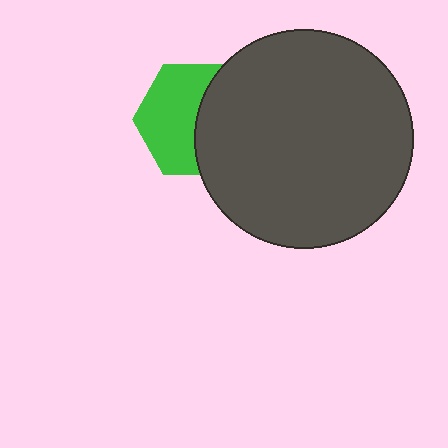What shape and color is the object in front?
The object in front is a dark gray circle.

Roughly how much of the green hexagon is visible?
About half of it is visible (roughly 56%).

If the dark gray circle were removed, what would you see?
You would see the complete green hexagon.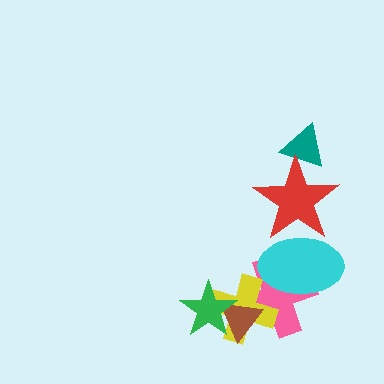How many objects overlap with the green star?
2 objects overlap with the green star.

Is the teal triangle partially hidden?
Yes, it is partially covered by another shape.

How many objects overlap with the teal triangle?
1 object overlaps with the teal triangle.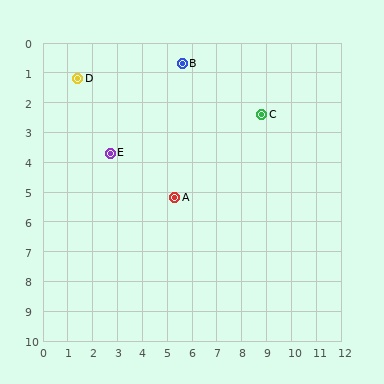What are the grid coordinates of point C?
Point C is at approximately (8.8, 2.4).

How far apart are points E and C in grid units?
Points E and C are about 6.2 grid units apart.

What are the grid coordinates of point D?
Point D is at approximately (1.4, 1.2).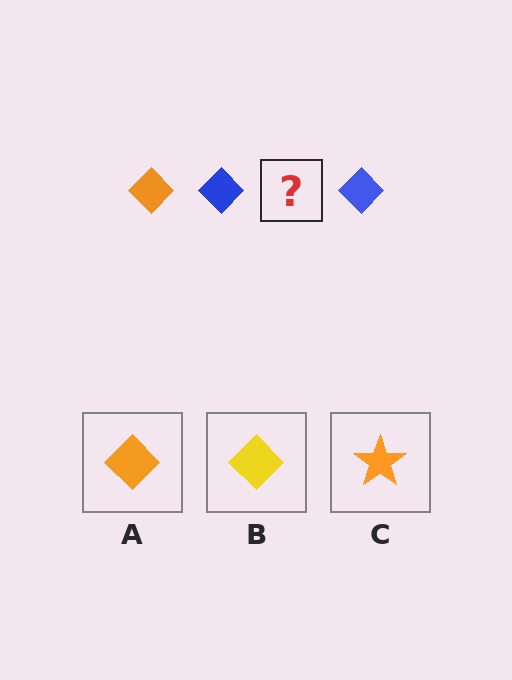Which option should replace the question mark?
Option A.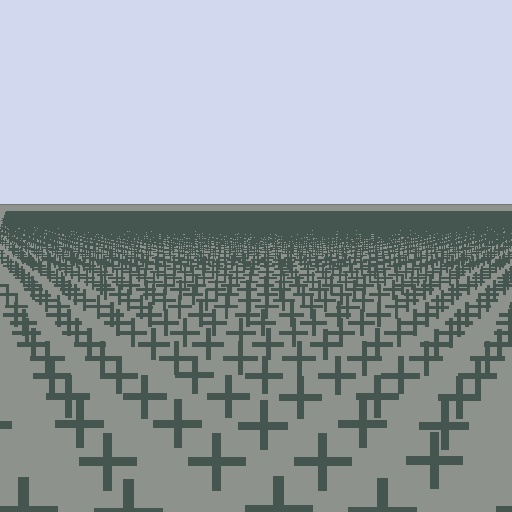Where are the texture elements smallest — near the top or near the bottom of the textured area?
Near the top.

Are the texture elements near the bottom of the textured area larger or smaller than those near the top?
Larger. Near the bottom, elements are closer to the viewer and appear at a bigger on-screen size.